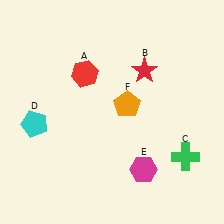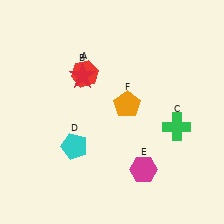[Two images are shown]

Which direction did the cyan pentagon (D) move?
The cyan pentagon (D) moved right.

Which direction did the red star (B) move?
The red star (B) moved left.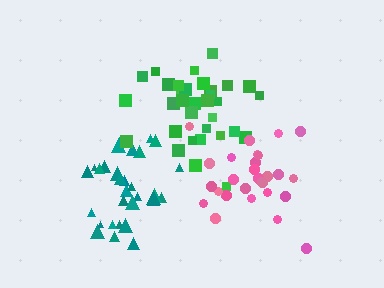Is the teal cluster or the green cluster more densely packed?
Teal.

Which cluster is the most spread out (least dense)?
Pink.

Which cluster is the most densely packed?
Teal.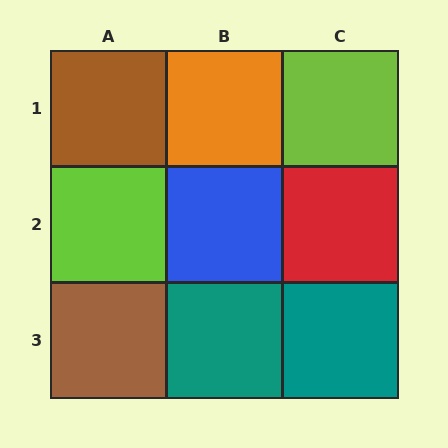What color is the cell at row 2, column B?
Blue.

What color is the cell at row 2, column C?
Red.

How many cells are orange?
1 cell is orange.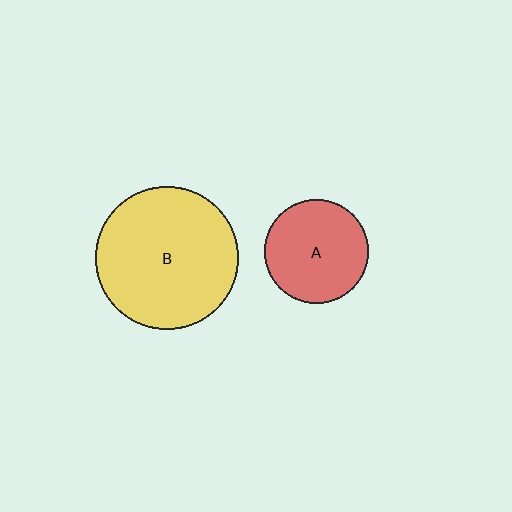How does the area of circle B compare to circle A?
Approximately 1.9 times.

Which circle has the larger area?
Circle B (yellow).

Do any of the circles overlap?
No, none of the circles overlap.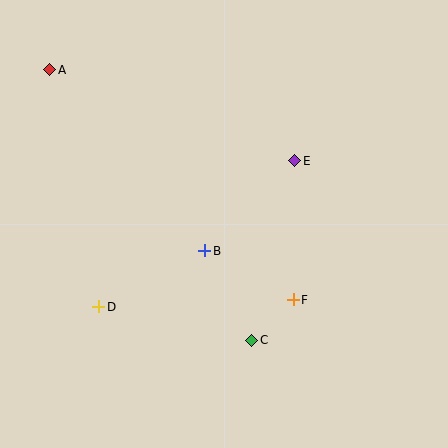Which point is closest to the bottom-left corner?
Point D is closest to the bottom-left corner.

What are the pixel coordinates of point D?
Point D is at (99, 307).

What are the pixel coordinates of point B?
Point B is at (205, 251).